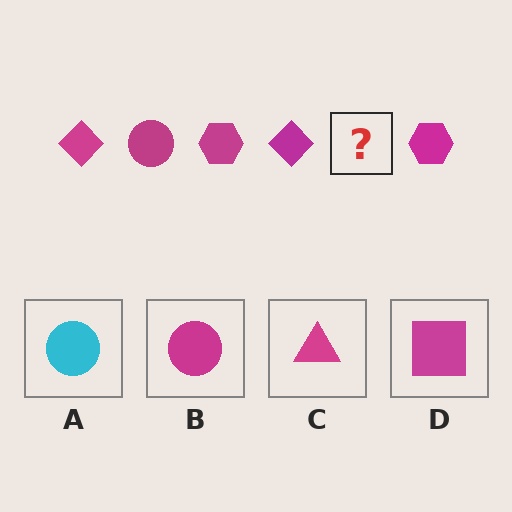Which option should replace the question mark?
Option B.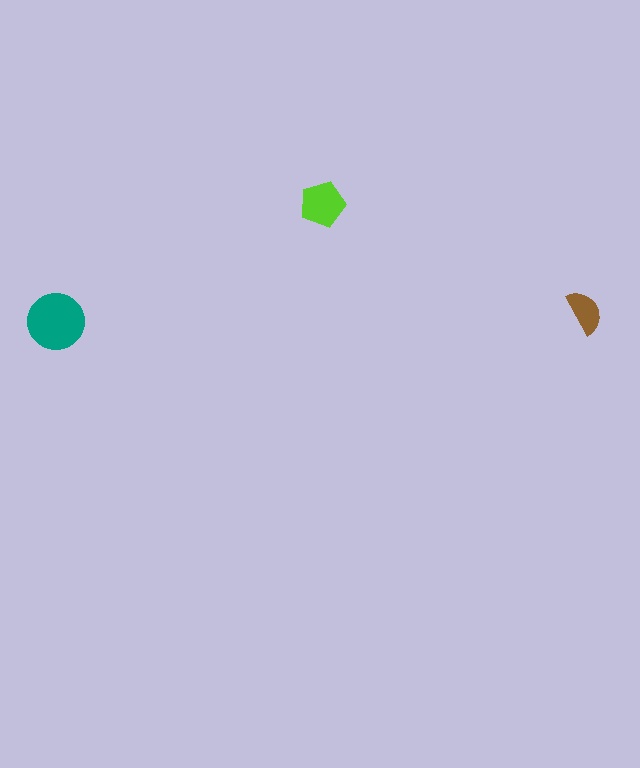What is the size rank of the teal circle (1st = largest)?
1st.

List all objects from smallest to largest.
The brown semicircle, the lime pentagon, the teal circle.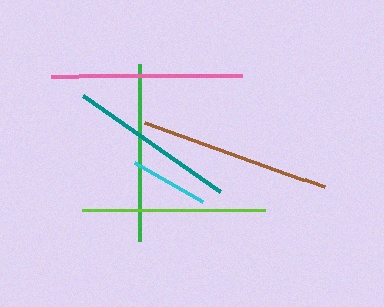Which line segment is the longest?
The pink line is the longest at approximately 191 pixels.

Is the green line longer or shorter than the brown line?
The brown line is longer than the green line.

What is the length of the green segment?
The green segment is approximately 177 pixels long.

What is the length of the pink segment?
The pink segment is approximately 191 pixels long.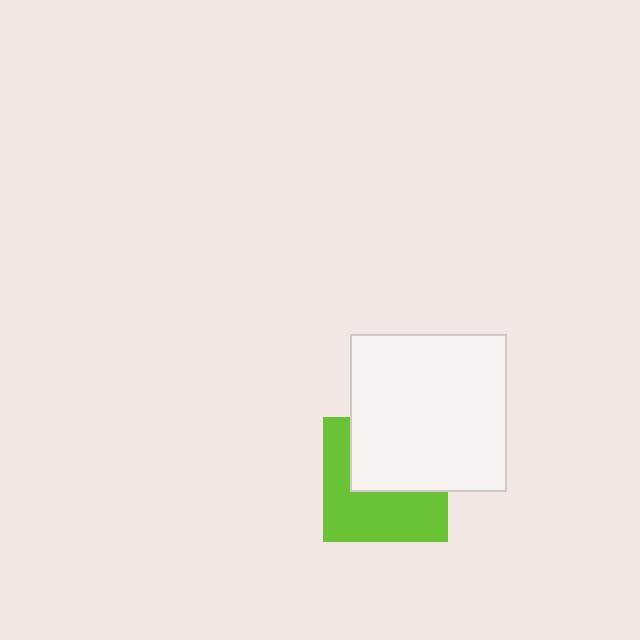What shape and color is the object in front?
The object in front is a white square.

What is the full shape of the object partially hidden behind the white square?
The partially hidden object is a lime square.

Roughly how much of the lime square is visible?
About half of it is visible (roughly 53%).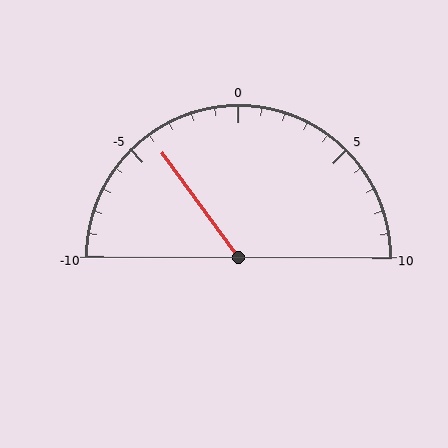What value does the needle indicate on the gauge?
The needle indicates approximately -4.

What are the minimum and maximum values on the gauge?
The gauge ranges from -10 to 10.